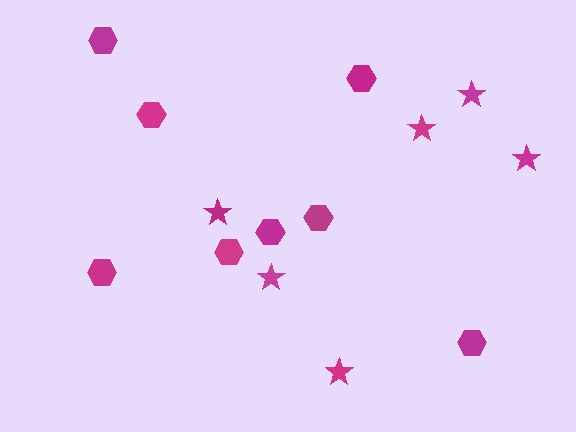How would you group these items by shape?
There are 2 groups: one group of stars (6) and one group of hexagons (8).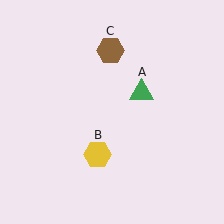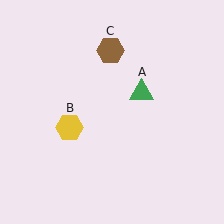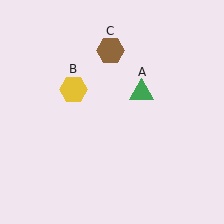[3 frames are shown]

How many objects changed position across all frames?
1 object changed position: yellow hexagon (object B).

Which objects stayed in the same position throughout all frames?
Green triangle (object A) and brown hexagon (object C) remained stationary.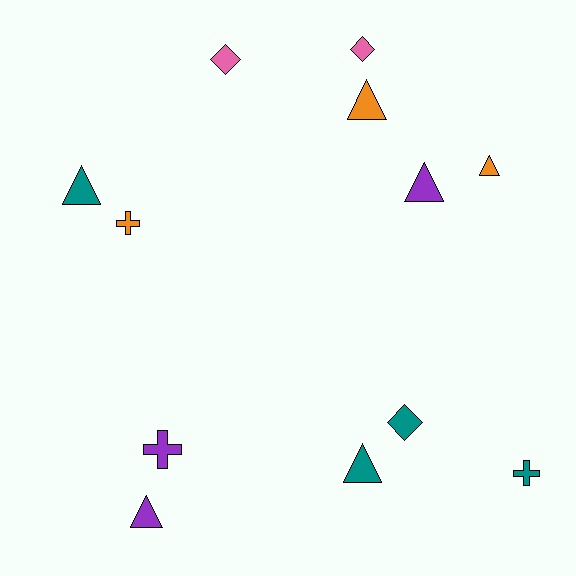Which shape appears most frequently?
Triangle, with 6 objects.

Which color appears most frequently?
Teal, with 4 objects.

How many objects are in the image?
There are 12 objects.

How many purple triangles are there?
There are 2 purple triangles.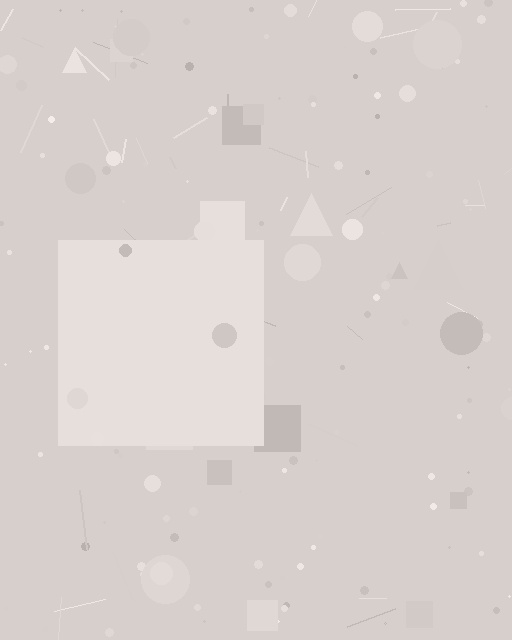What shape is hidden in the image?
A square is hidden in the image.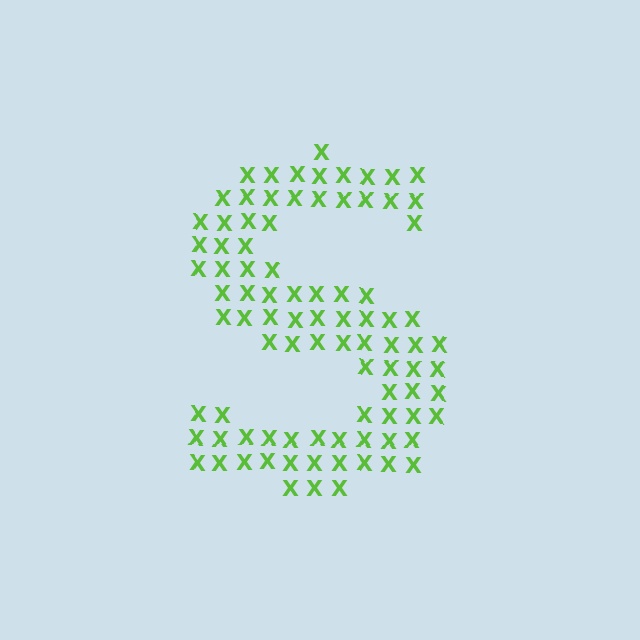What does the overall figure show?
The overall figure shows the letter S.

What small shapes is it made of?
It is made of small letter X's.